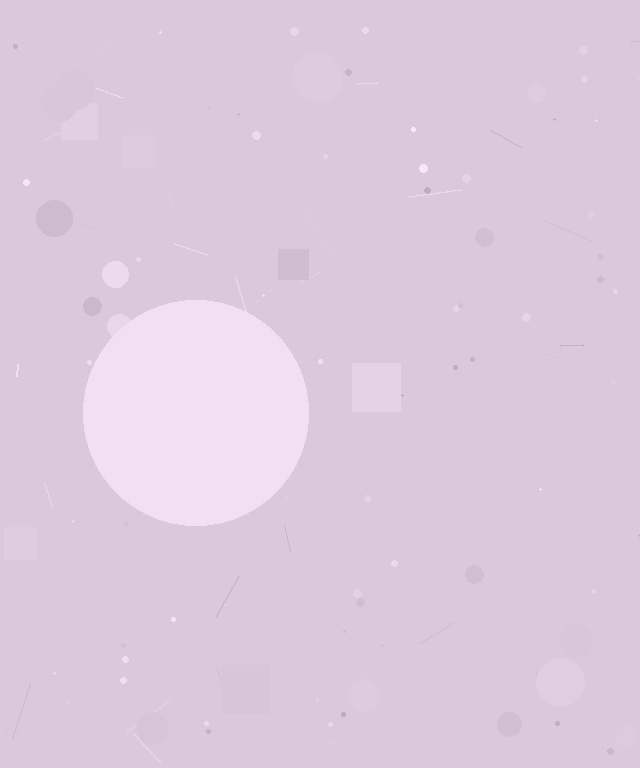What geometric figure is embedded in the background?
A circle is embedded in the background.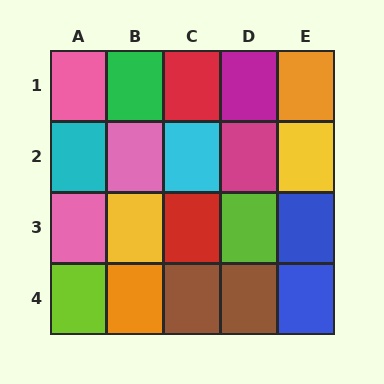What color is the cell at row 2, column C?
Cyan.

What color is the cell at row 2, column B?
Pink.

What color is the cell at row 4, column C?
Brown.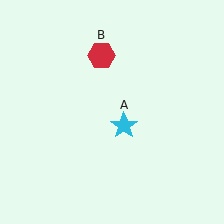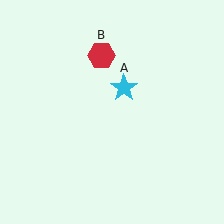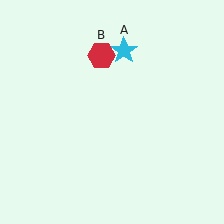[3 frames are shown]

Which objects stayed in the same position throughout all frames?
Red hexagon (object B) remained stationary.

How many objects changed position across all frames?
1 object changed position: cyan star (object A).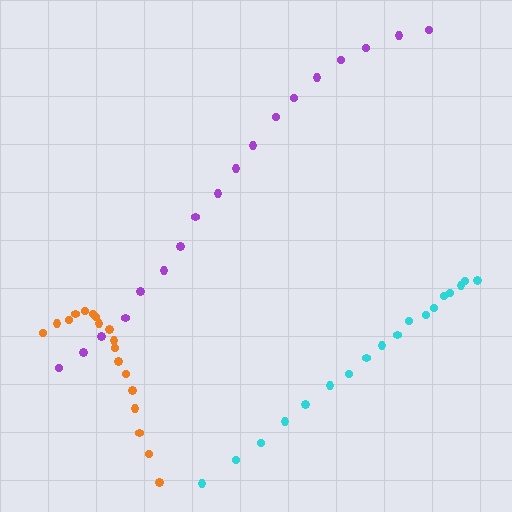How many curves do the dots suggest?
There are 3 distinct paths.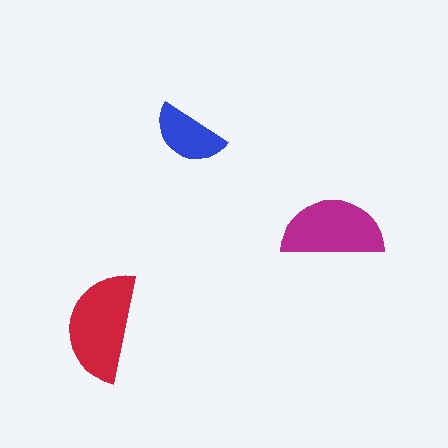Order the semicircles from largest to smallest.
the red one, the magenta one, the blue one.